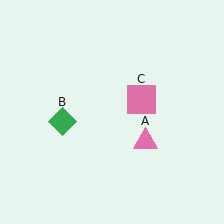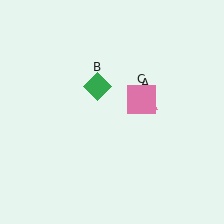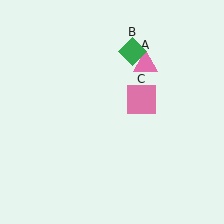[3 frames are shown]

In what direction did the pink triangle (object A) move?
The pink triangle (object A) moved up.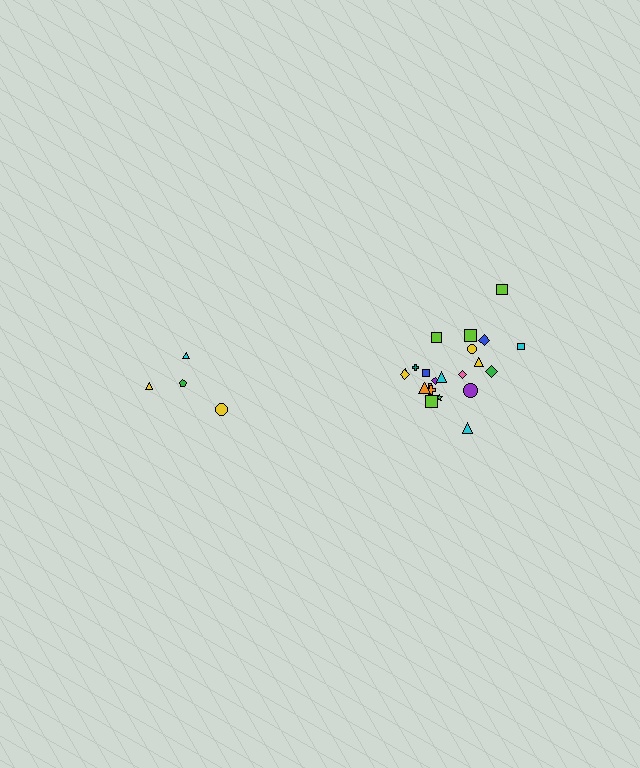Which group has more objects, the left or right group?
The right group.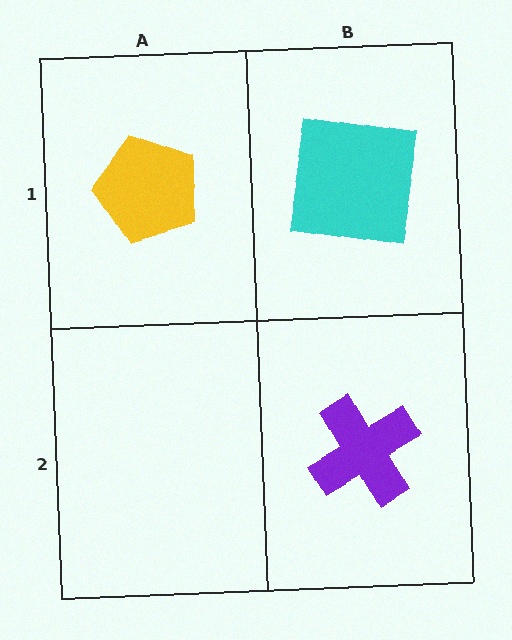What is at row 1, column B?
A cyan square.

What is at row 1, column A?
A yellow pentagon.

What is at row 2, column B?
A purple cross.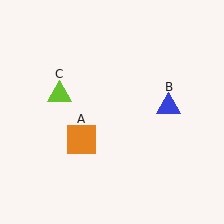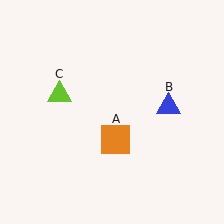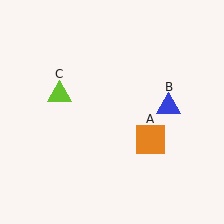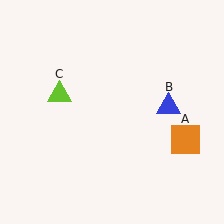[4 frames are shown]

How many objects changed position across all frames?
1 object changed position: orange square (object A).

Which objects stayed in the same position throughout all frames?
Blue triangle (object B) and lime triangle (object C) remained stationary.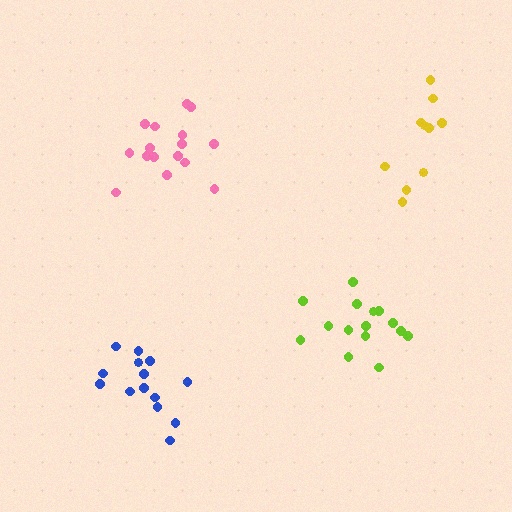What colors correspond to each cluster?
The clusters are colored: blue, pink, lime, yellow.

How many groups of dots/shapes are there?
There are 4 groups.